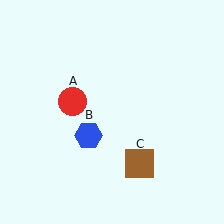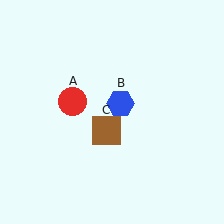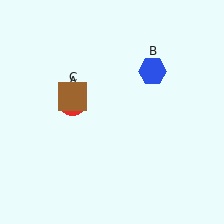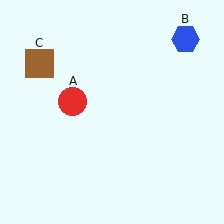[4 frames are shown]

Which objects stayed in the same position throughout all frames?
Red circle (object A) remained stationary.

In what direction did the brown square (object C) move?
The brown square (object C) moved up and to the left.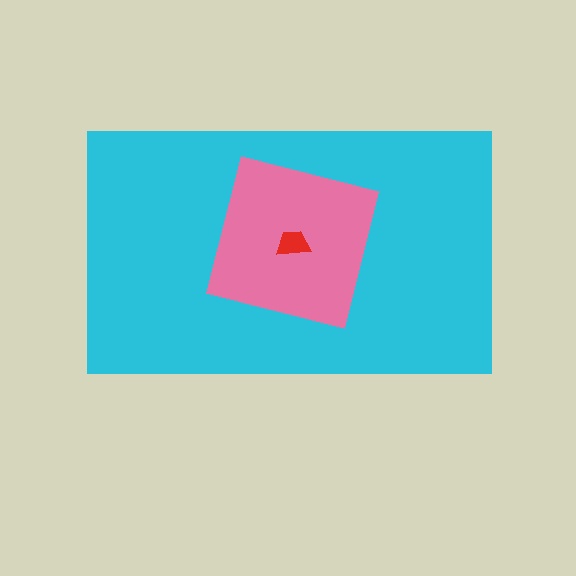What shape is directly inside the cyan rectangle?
The pink square.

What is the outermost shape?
The cyan rectangle.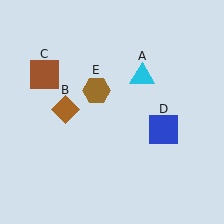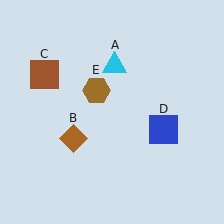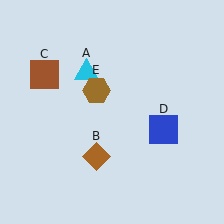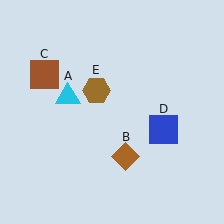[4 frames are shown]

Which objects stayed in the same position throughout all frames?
Brown square (object C) and blue square (object D) and brown hexagon (object E) remained stationary.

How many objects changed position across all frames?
2 objects changed position: cyan triangle (object A), brown diamond (object B).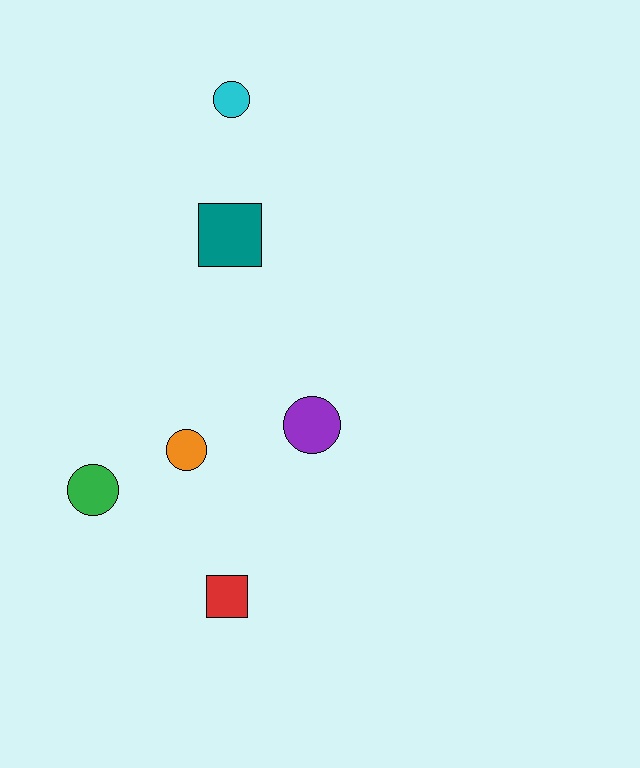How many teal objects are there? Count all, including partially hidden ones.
There is 1 teal object.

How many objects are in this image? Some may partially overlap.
There are 6 objects.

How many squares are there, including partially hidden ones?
There are 2 squares.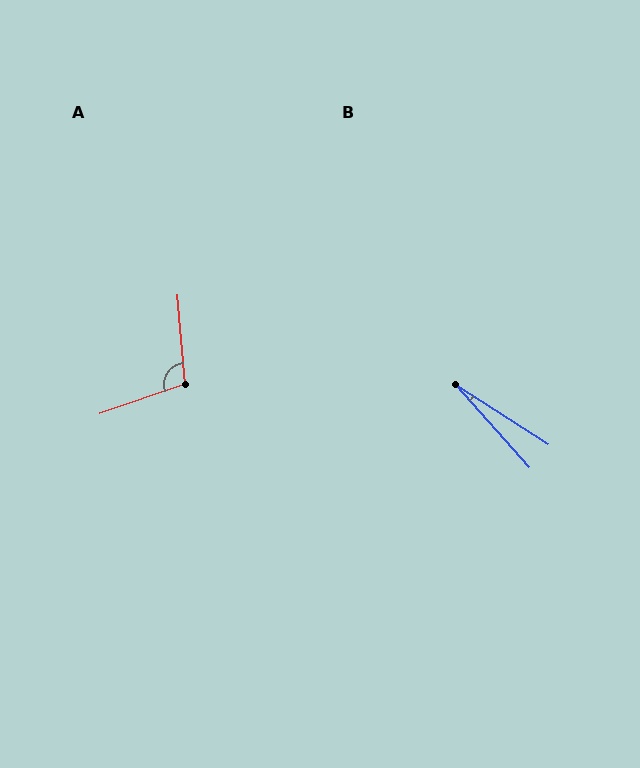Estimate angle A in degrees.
Approximately 104 degrees.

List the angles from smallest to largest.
B (15°), A (104°).